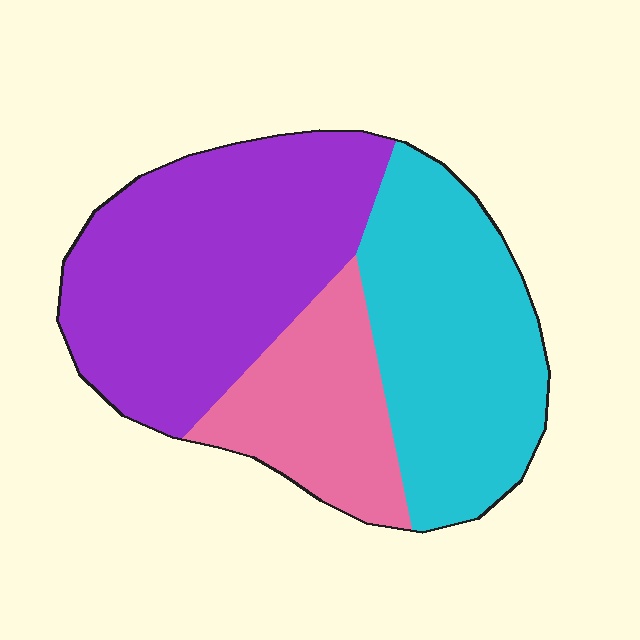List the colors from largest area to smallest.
From largest to smallest: purple, cyan, pink.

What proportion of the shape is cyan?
Cyan takes up about one third (1/3) of the shape.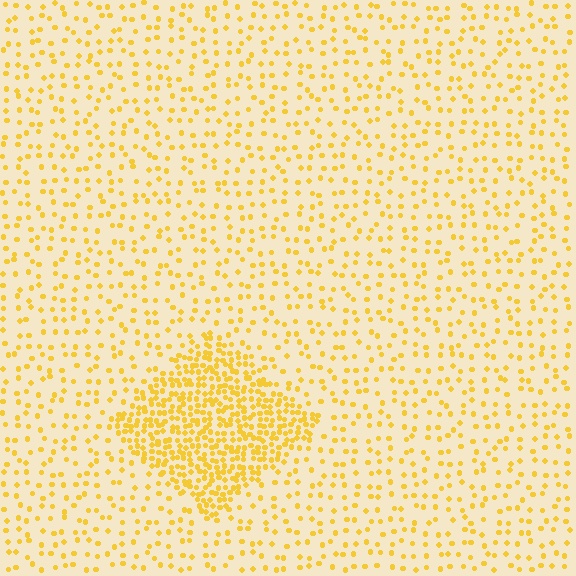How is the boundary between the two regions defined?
The boundary is defined by a change in element density (approximately 3.0x ratio). All elements are the same color, size, and shape.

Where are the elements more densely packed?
The elements are more densely packed inside the diamond boundary.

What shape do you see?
I see a diamond.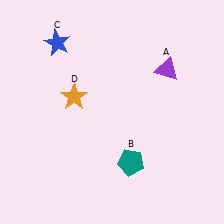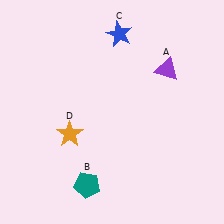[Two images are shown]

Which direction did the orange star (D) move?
The orange star (D) moved down.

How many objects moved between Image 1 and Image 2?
3 objects moved between the two images.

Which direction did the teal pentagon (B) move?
The teal pentagon (B) moved left.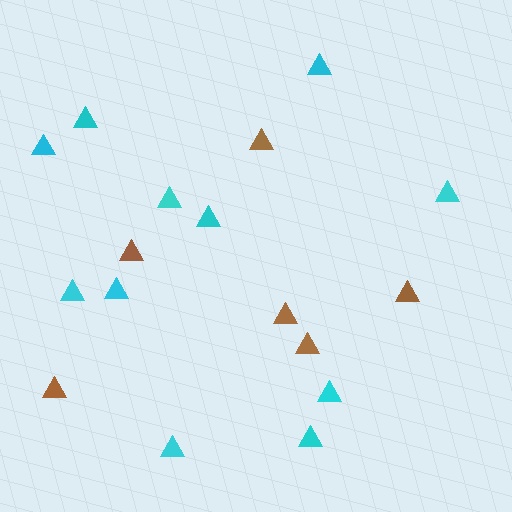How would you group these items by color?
There are 2 groups: one group of brown triangles (6) and one group of cyan triangles (11).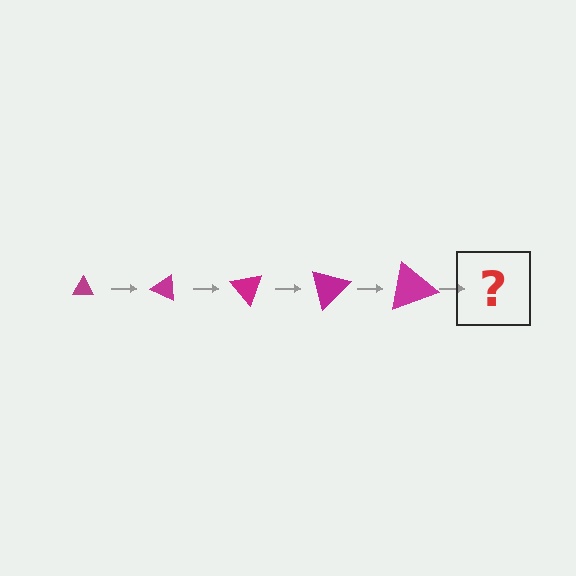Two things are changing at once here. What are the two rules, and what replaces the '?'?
The two rules are that the triangle grows larger each step and it rotates 25 degrees each step. The '?' should be a triangle, larger than the previous one and rotated 125 degrees from the start.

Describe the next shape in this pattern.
It should be a triangle, larger than the previous one and rotated 125 degrees from the start.